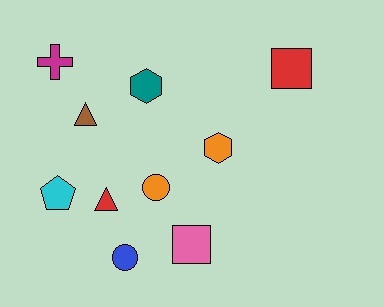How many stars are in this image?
There are no stars.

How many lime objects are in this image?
There are no lime objects.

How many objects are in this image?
There are 10 objects.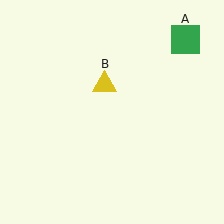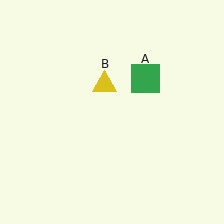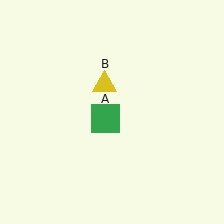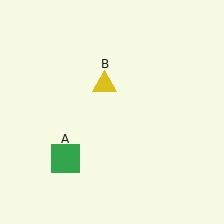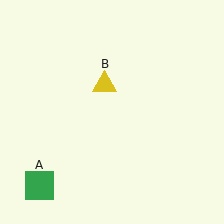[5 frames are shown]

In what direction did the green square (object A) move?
The green square (object A) moved down and to the left.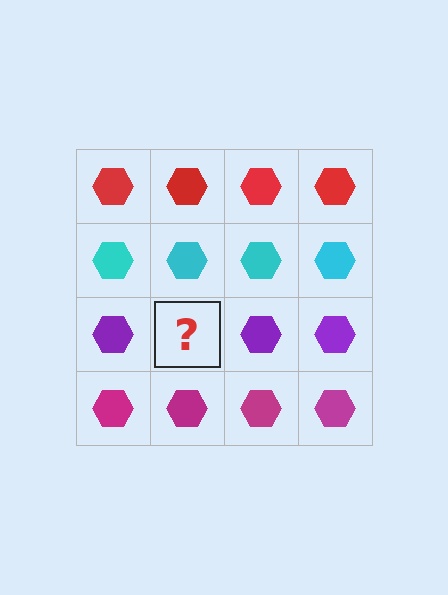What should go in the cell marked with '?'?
The missing cell should contain a purple hexagon.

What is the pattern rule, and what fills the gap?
The rule is that each row has a consistent color. The gap should be filled with a purple hexagon.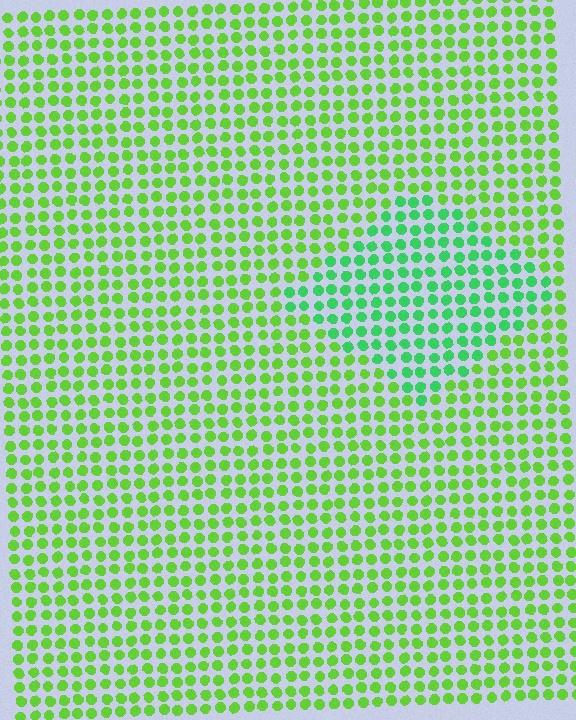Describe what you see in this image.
The image is filled with small lime elements in a uniform arrangement. A diamond-shaped region is visible where the elements are tinted to a slightly different hue, forming a subtle color boundary.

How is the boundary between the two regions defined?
The boundary is defined purely by a slight shift in hue (about 34 degrees). Spacing, size, and orientation are identical on both sides.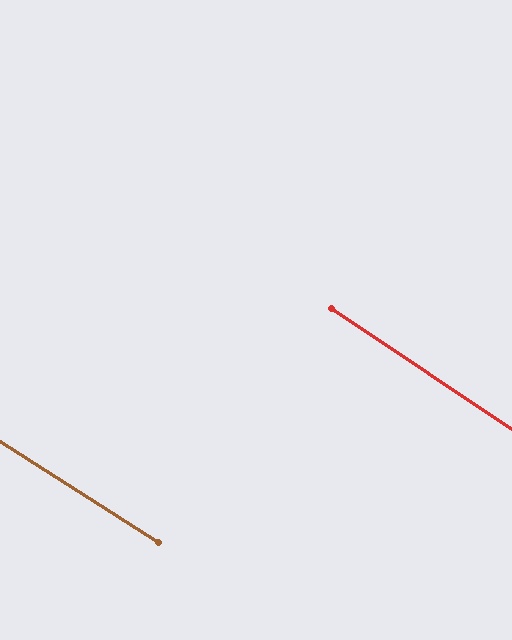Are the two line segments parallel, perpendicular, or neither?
Parallel — their directions differ by only 1.3°.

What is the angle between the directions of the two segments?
Approximately 1 degree.